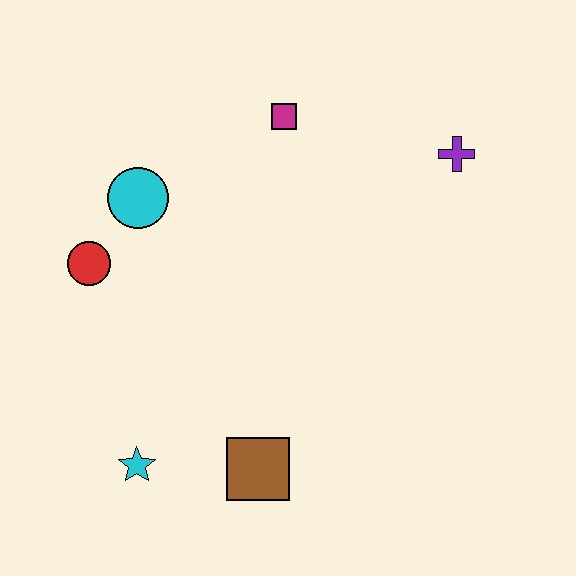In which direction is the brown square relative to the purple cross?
The brown square is below the purple cross.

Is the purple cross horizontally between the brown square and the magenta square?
No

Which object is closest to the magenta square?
The cyan circle is closest to the magenta square.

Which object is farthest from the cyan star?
The purple cross is farthest from the cyan star.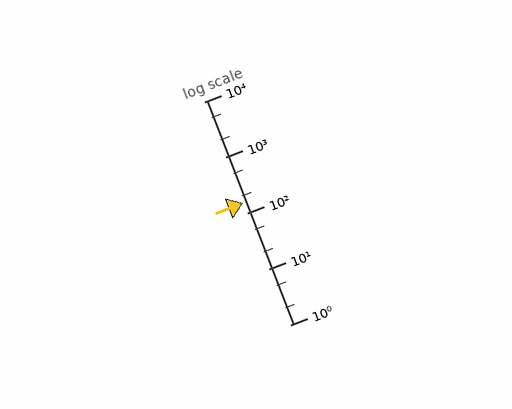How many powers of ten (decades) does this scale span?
The scale spans 4 decades, from 1 to 10000.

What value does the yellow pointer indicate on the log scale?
The pointer indicates approximately 150.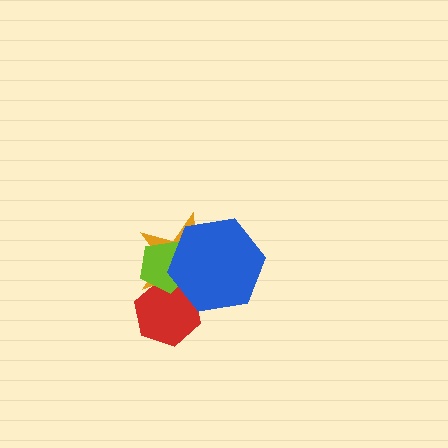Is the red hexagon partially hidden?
Yes, it is partially covered by another shape.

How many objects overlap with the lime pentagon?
3 objects overlap with the lime pentagon.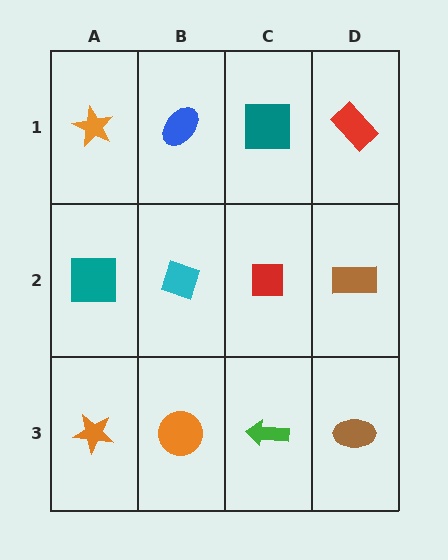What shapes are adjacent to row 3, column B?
A cyan diamond (row 2, column B), an orange star (row 3, column A), a green arrow (row 3, column C).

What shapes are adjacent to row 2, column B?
A blue ellipse (row 1, column B), an orange circle (row 3, column B), a teal square (row 2, column A), a red square (row 2, column C).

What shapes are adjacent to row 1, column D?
A brown rectangle (row 2, column D), a teal square (row 1, column C).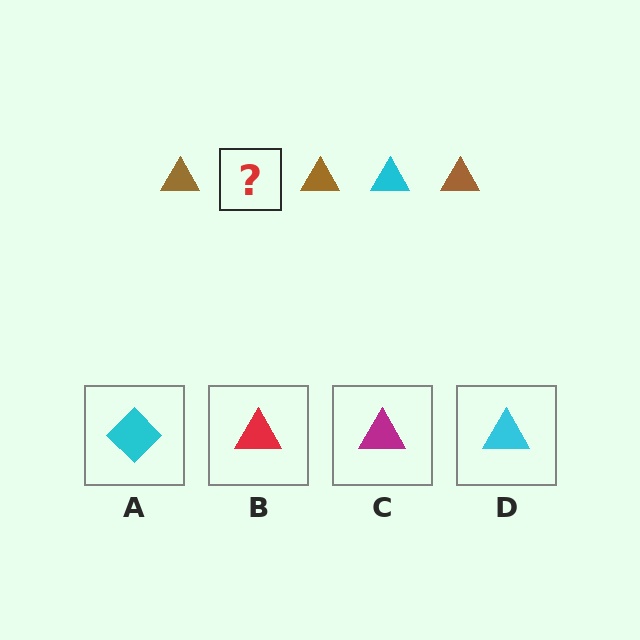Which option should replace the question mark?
Option D.